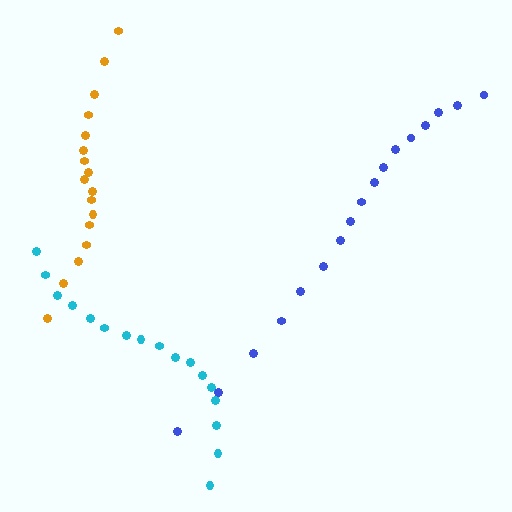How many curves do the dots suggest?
There are 3 distinct paths.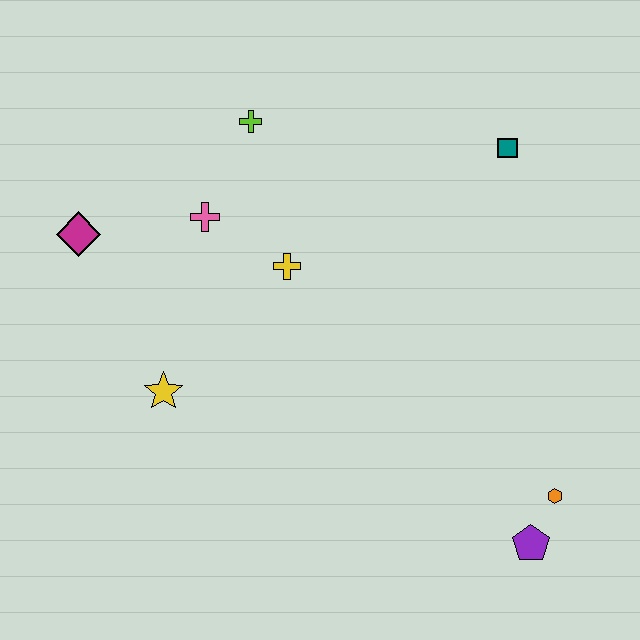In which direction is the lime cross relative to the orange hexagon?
The lime cross is above the orange hexagon.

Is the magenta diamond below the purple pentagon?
No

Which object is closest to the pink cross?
The yellow cross is closest to the pink cross.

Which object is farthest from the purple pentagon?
The magenta diamond is farthest from the purple pentagon.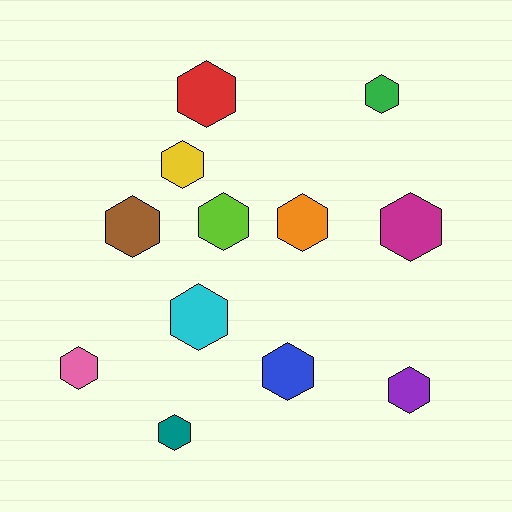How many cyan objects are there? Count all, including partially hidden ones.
There is 1 cyan object.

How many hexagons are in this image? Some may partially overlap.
There are 12 hexagons.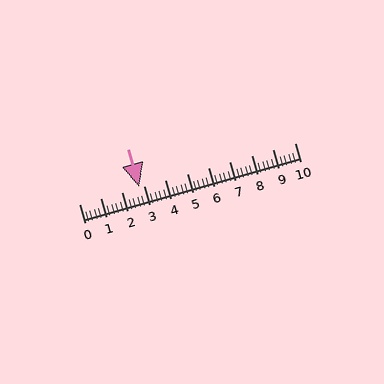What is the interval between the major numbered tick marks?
The major tick marks are spaced 1 units apart.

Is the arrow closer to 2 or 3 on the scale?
The arrow is closer to 3.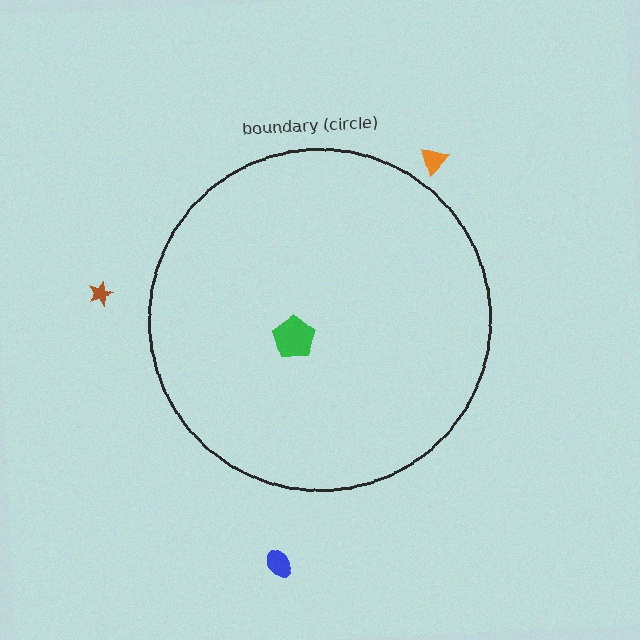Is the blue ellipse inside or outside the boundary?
Outside.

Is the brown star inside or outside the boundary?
Outside.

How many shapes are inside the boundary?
1 inside, 3 outside.